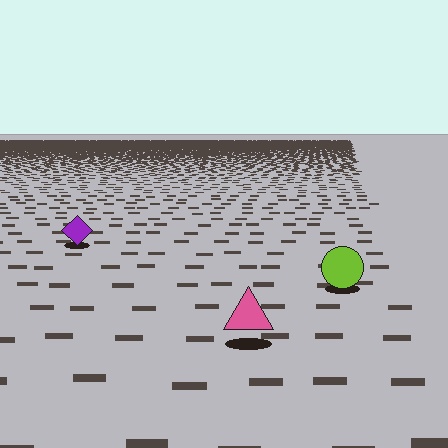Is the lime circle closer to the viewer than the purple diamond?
Yes. The lime circle is closer — you can tell from the texture gradient: the ground texture is coarser near it.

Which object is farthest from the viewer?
The purple diamond is farthest from the viewer. It appears smaller and the ground texture around it is denser.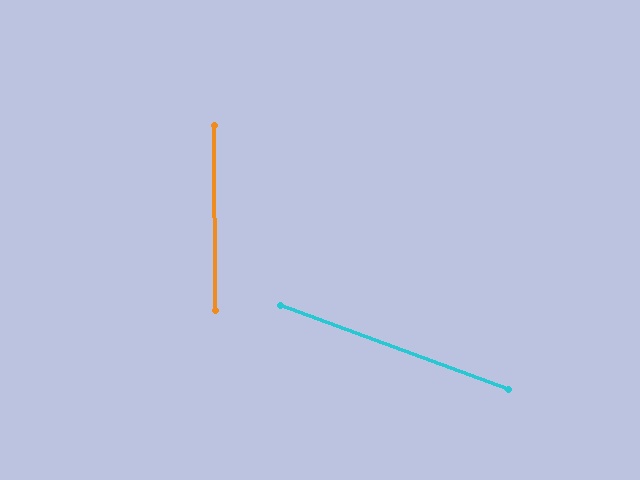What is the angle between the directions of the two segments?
Approximately 70 degrees.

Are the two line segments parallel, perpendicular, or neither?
Neither parallel nor perpendicular — they differ by about 70°.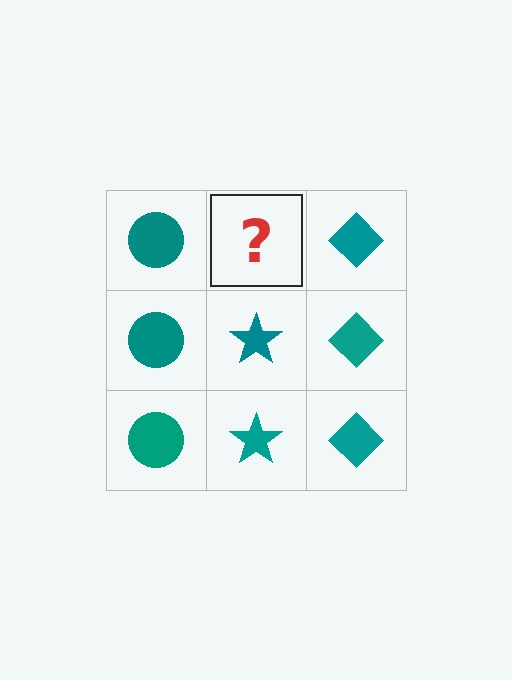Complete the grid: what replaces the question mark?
The question mark should be replaced with a teal star.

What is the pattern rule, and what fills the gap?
The rule is that each column has a consistent shape. The gap should be filled with a teal star.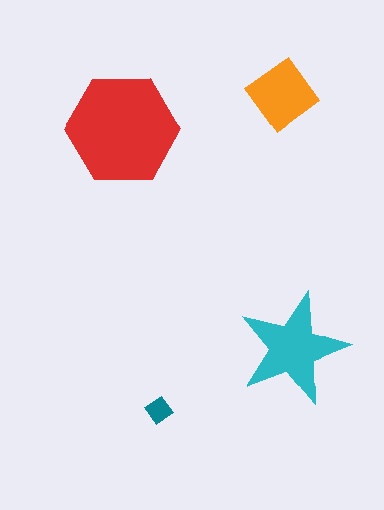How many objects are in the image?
There are 4 objects in the image.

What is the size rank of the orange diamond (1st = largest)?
3rd.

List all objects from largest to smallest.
The red hexagon, the cyan star, the orange diamond, the teal diamond.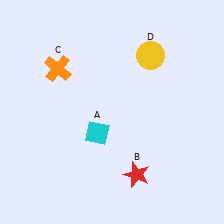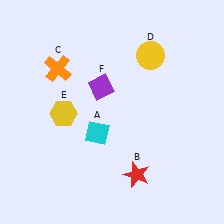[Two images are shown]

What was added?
A yellow hexagon (E), a purple diamond (F) were added in Image 2.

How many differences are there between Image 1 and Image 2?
There are 2 differences between the two images.